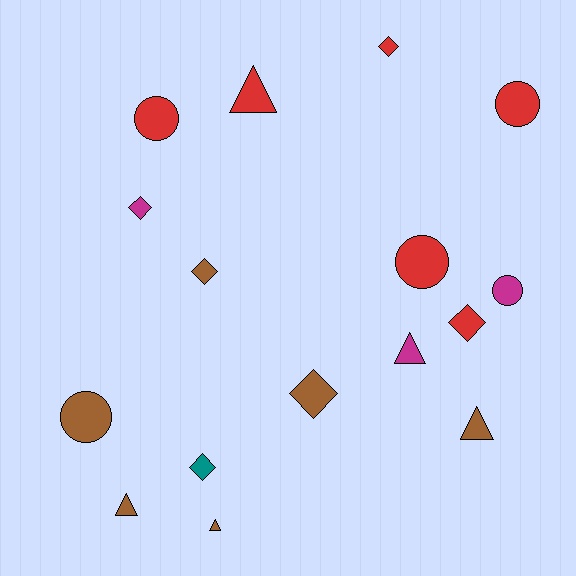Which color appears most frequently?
Red, with 6 objects.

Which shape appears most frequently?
Diamond, with 6 objects.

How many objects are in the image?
There are 16 objects.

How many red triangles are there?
There is 1 red triangle.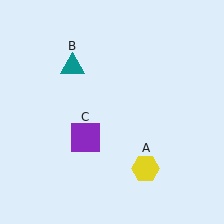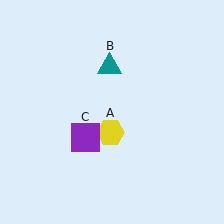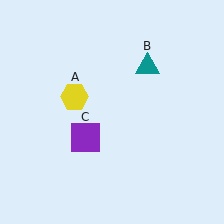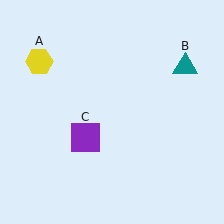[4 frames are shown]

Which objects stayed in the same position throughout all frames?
Purple square (object C) remained stationary.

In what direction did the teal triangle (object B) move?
The teal triangle (object B) moved right.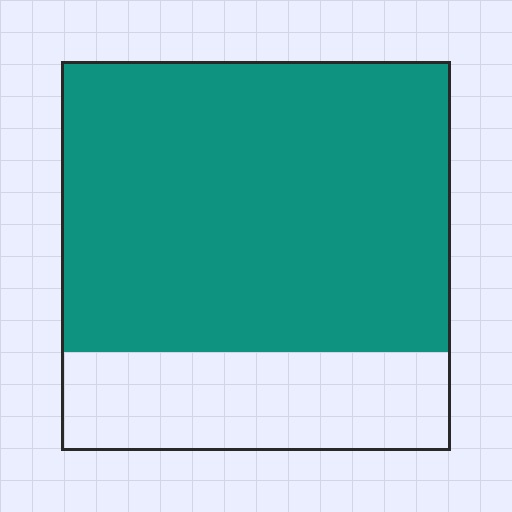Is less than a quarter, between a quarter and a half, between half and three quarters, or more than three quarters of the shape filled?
Between half and three quarters.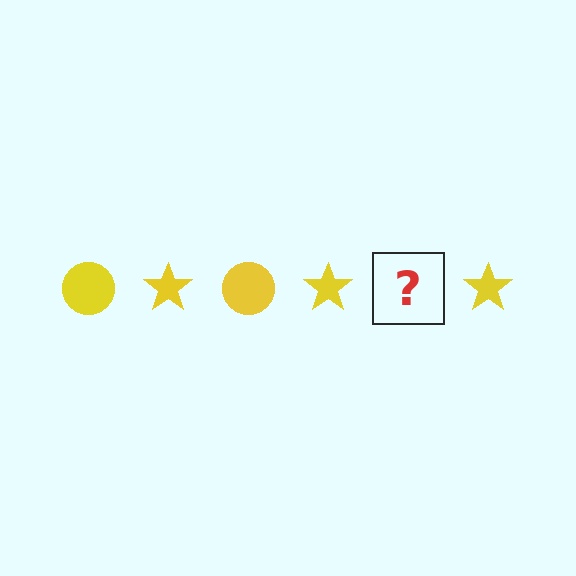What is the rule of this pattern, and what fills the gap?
The rule is that the pattern cycles through circle, star shapes in yellow. The gap should be filled with a yellow circle.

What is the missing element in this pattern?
The missing element is a yellow circle.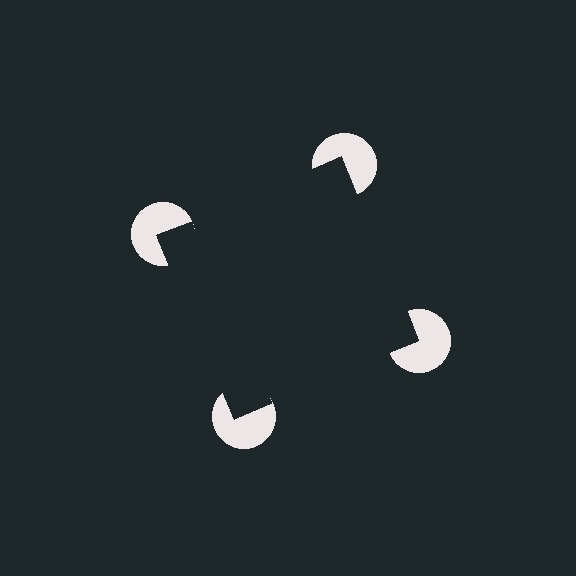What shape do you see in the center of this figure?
An illusory square — its edges are inferred from the aligned wedge cuts in the pac-man discs, not physically drawn.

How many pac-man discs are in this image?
There are 4 — one at each vertex of the illusory square.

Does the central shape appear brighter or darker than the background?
It typically appears slightly darker than the background, even though no actual brightness change is drawn.